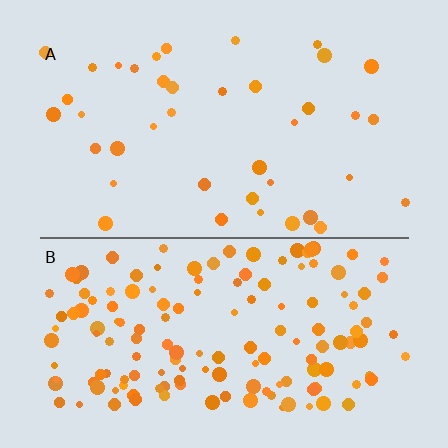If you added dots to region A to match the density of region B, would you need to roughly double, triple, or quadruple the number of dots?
Approximately quadruple.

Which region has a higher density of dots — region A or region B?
B (the bottom).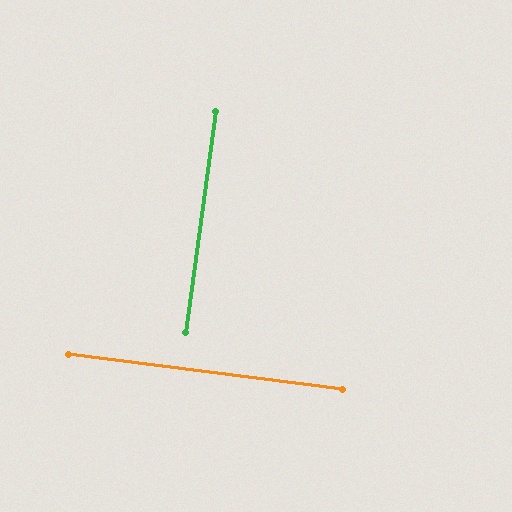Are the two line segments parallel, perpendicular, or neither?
Perpendicular — they meet at approximately 89°.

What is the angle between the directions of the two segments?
Approximately 89 degrees.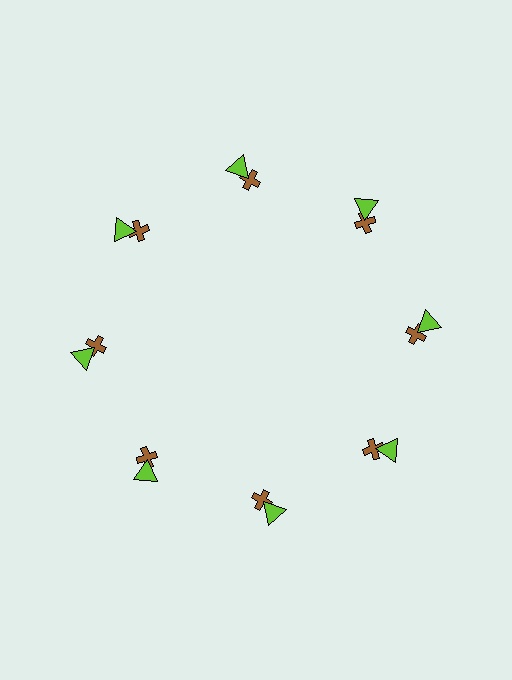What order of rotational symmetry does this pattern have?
This pattern has 8-fold rotational symmetry.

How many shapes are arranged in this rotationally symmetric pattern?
There are 16 shapes, arranged in 8 groups of 2.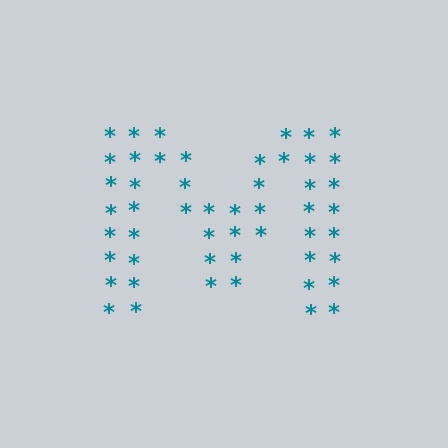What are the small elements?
The small elements are asterisks.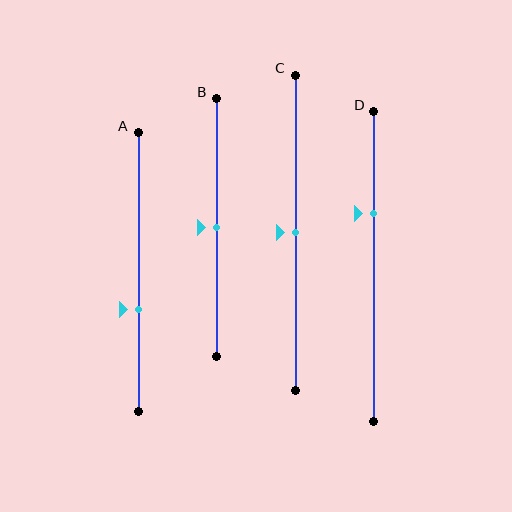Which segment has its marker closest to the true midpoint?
Segment B has its marker closest to the true midpoint.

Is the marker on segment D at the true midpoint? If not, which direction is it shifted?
No, the marker on segment D is shifted upward by about 17% of the segment length.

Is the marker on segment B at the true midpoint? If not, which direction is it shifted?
Yes, the marker on segment B is at the true midpoint.